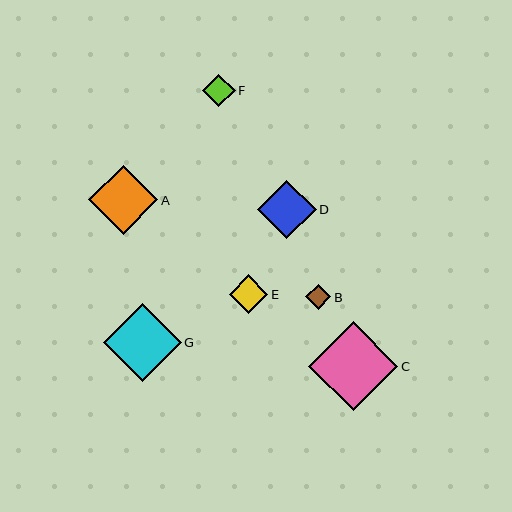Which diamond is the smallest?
Diamond B is the smallest with a size of approximately 25 pixels.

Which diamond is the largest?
Diamond C is the largest with a size of approximately 89 pixels.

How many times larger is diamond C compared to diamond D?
Diamond C is approximately 1.5 times the size of diamond D.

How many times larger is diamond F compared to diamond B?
Diamond F is approximately 1.3 times the size of diamond B.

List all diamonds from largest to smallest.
From largest to smallest: C, G, A, D, E, F, B.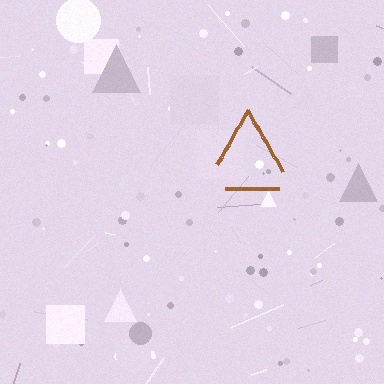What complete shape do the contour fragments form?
The contour fragments form a triangle.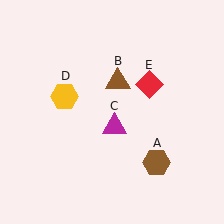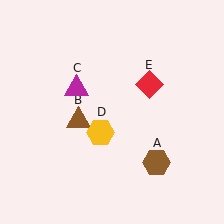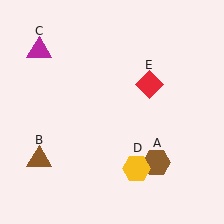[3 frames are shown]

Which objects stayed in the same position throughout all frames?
Brown hexagon (object A) and red diamond (object E) remained stationary.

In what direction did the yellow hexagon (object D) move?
The yellow hexagon (object D) moved down and to the right.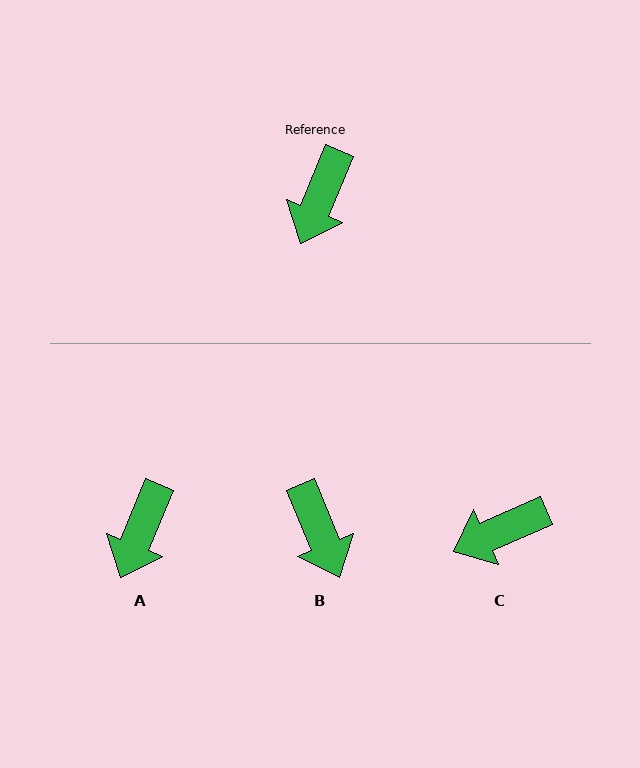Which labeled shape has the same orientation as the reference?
A.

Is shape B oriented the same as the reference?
No, it is off by about 46 degrees.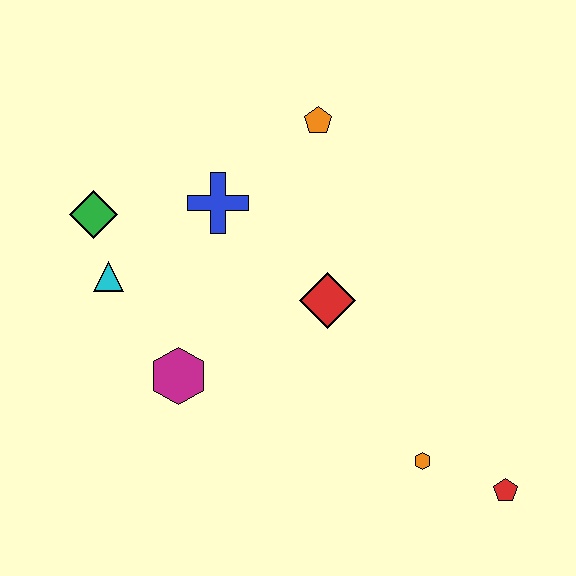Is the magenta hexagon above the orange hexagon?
Yes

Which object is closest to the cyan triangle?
The green diamond is closest to the cyan triangle.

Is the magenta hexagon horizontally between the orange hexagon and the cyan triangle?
Yes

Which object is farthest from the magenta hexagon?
The red pentagon is farthest from the magenta hexagon.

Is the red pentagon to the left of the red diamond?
No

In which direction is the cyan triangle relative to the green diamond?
The cyan triangle is below the green diamond.